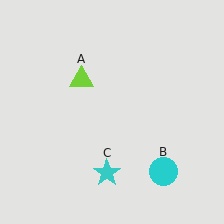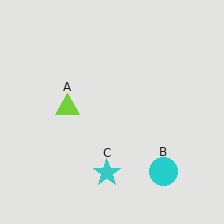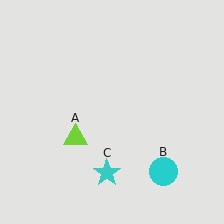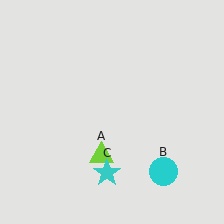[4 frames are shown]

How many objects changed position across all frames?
1 object changed position: lime triangle (object A).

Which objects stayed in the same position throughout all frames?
Cyan circle (object B) and cyan star (object C) remained stationary.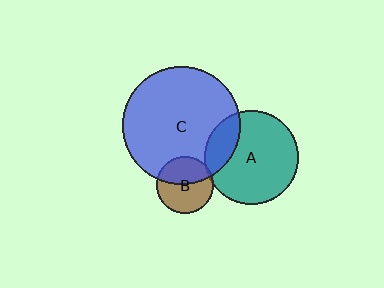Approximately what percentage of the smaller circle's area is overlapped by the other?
Approximately 5%.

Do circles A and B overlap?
Yes.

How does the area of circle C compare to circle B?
Approximately 4.2 times.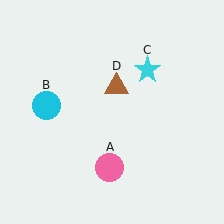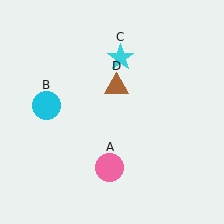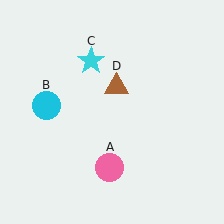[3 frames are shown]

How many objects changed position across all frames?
1 object changed position: cyan star (object C).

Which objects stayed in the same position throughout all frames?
Pink circle (object A) and cyan circle (object B) and brown triangle (object D) remained stationary.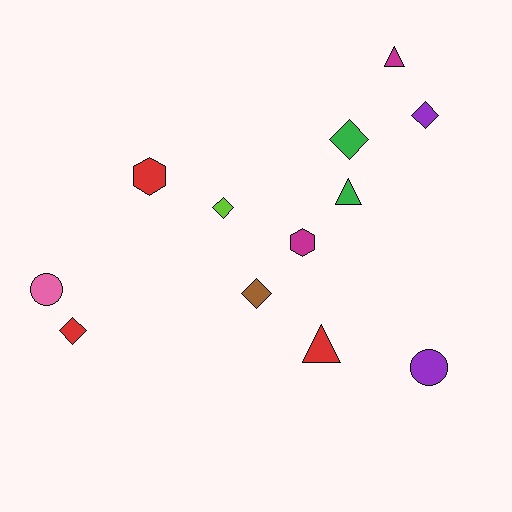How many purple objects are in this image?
There are 2 purple objects.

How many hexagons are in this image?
There are 2 hexagons.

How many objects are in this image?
There are 12 objects.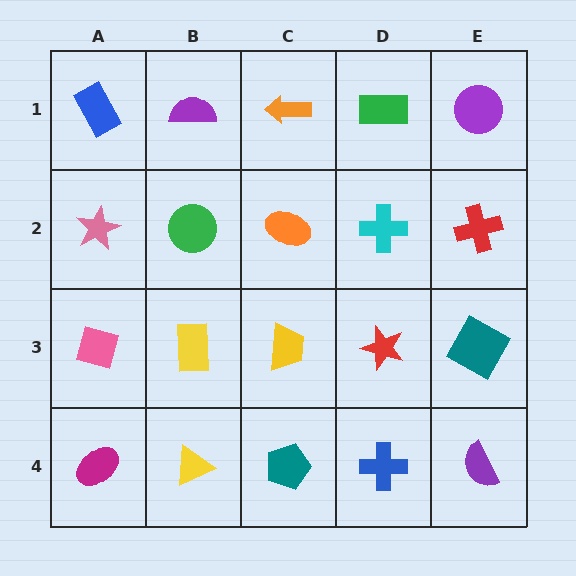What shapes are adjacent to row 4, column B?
A yellow rectangle (row 3, column B), a magenta ellipse (row 4, column A), a teal pentagon (row 4, column C).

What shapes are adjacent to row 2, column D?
A green rectangle (row 1, column D), a red star (row 3, column D), an orange ellipse (row 2, column C), a red cross (row 2, column E).